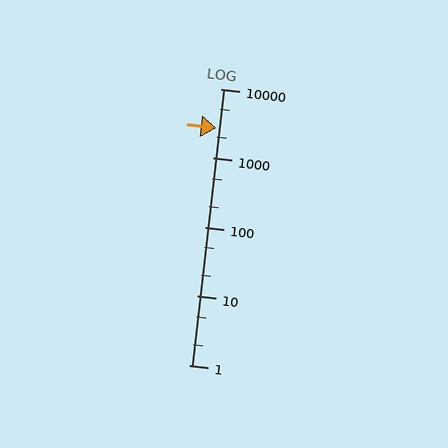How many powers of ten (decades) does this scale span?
The scale spans 4 decades, from 1 to 10000.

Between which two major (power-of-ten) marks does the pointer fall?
The pointer is between 1000 and 10000.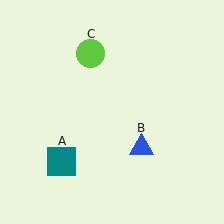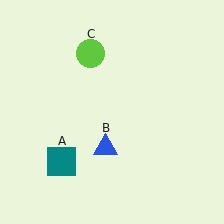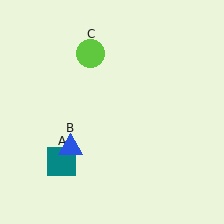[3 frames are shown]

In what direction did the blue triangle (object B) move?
The blue triangle (object B) moved left.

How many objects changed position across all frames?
1 object changed position: blue triangle (object B).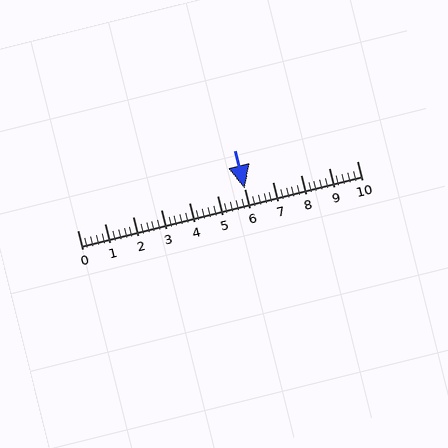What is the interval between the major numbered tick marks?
The major tick marks are spaced 1 units apart.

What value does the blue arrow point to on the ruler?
The blue arrow points to approximately 6.0.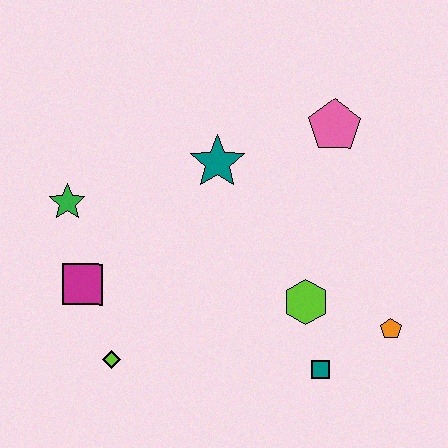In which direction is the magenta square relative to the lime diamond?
The magenta square is above the lime diamond.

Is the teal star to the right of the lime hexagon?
No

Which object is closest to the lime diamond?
The magenta square is closest to the lime diamond.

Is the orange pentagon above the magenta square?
No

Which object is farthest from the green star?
The orange pentagon is farthest from the green star.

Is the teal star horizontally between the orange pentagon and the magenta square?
Yes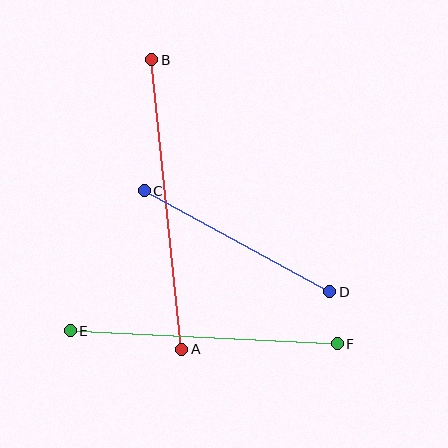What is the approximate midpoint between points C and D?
The midpoint is at approximately (237, 241) pixels.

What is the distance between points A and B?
The distance is approximately 291 pixels.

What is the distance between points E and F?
The distance is approximately 267 pixels.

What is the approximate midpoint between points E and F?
The midpoint is at approximately (204, 337) pixels.